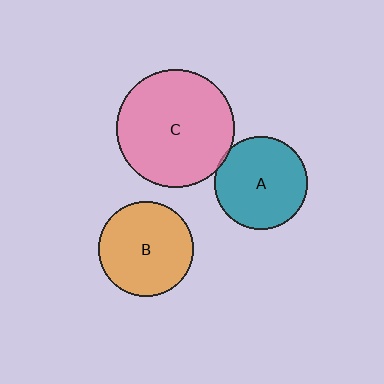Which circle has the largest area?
Circle C (pink).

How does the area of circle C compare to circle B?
Approximately 1.5 times.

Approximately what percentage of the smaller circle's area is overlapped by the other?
Approximately 5%.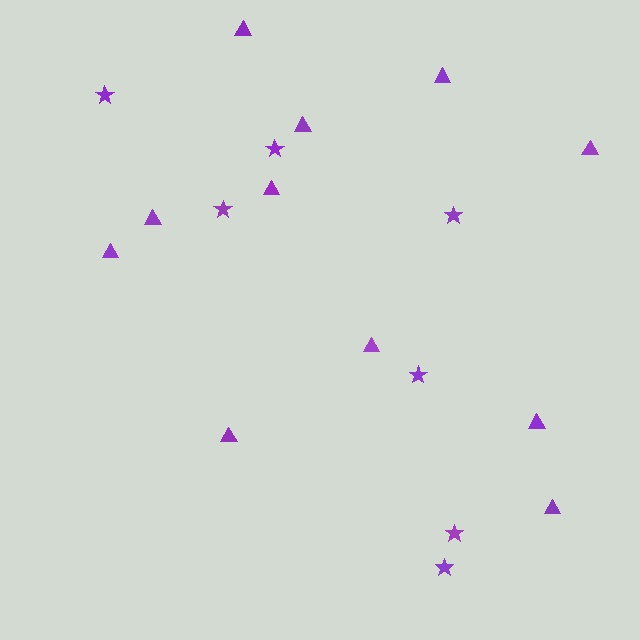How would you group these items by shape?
There are 2 groups: one group of triangles (11) and one group of stars (7).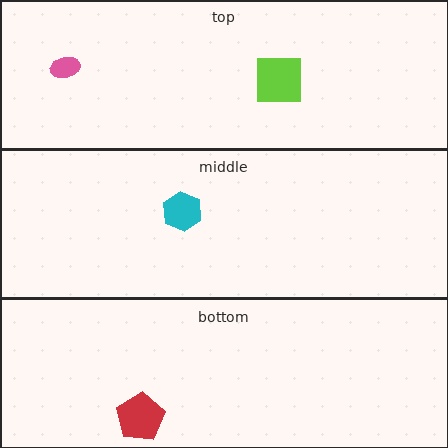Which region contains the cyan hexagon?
The middle region.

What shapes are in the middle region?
The cyan hexagon.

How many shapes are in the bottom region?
1.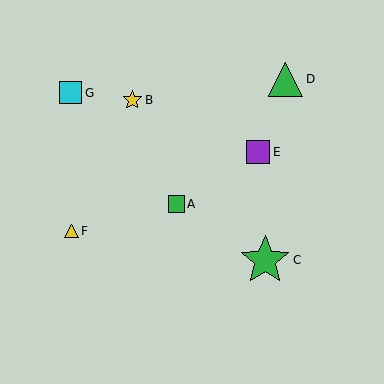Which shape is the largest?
The green star (labeled C) is the largest.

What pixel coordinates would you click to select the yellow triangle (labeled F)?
Click at (71, 231) to select the yellow triangle F.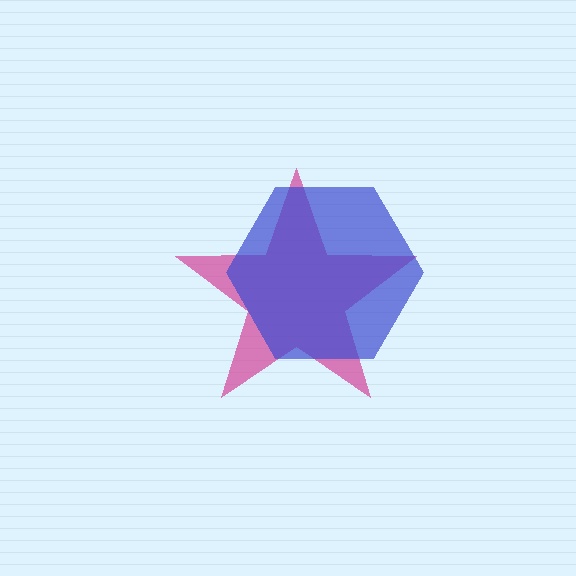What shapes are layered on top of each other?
The layered shapes are: a magenta star, a blue hexagon.